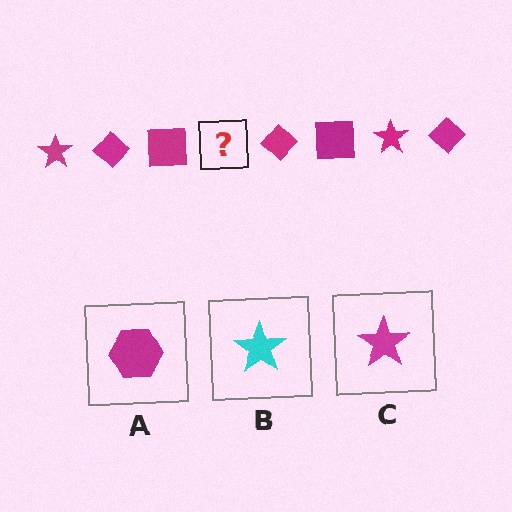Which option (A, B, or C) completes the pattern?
C.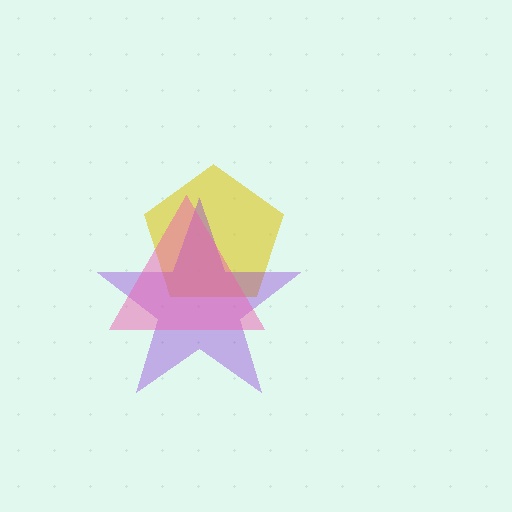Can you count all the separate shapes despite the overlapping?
Yes, there are 3 separate shapes.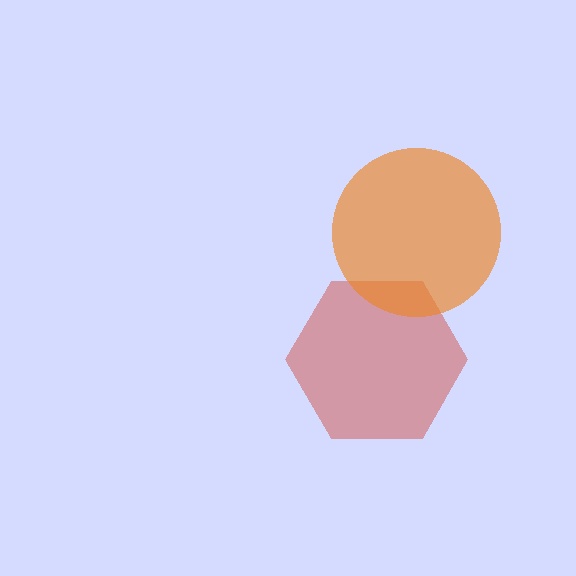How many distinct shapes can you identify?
There are 2 distinct shapes: a red hexagon, an orange circle.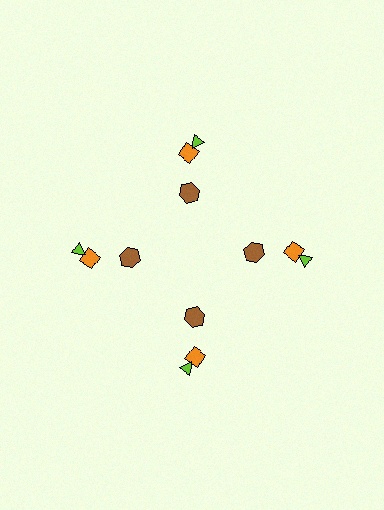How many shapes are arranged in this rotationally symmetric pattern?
There are 12 shapes, arranged in 4 groups of 3.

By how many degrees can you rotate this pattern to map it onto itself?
The pattern maps onto itself every 90 degrees of rotation.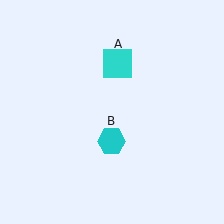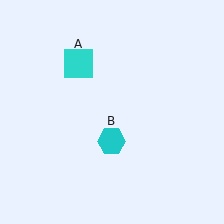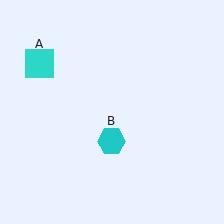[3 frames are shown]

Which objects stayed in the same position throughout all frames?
Cyan hexagon (object B) remained stationary.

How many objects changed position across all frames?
1 object changed position: cyan square (object A).